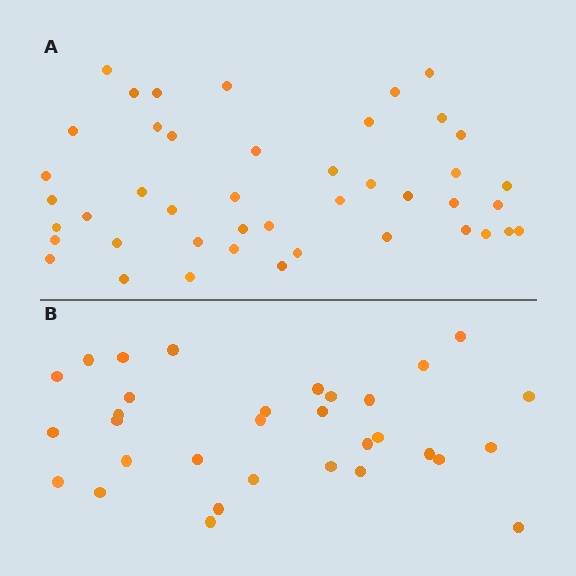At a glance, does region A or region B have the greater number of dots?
Region A (the top region) has more dots.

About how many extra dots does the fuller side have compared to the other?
Region A has roughly 12 or so more dots than region B.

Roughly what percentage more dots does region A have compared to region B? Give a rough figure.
About 40% more.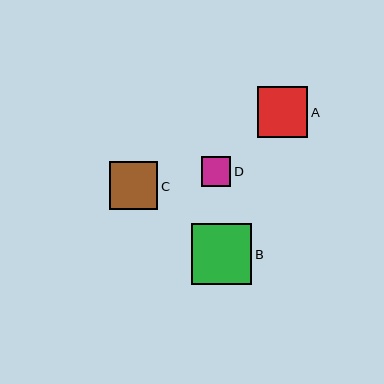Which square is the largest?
Square B is the largest with a size of approximately 61 pixels.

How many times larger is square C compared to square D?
Square C is approximately 1.6 times the size of square D.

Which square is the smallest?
Square D is the smallest with a size of approximately 30 pixels.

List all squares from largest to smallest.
From largest to smallest: B, A, C, D.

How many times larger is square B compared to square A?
Square B is approximately 1.2 times the size of square A.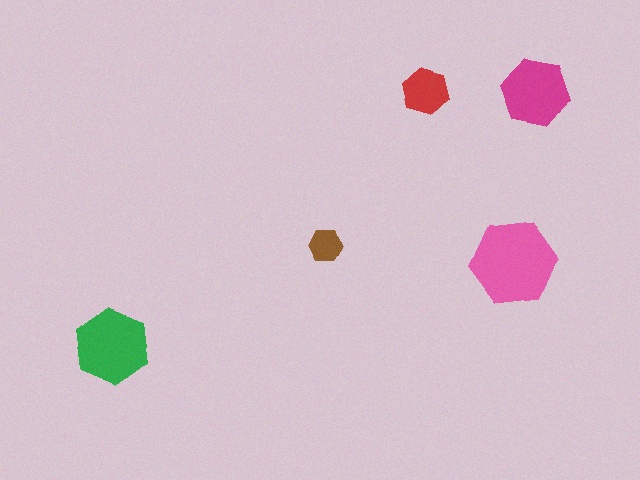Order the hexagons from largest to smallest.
the pink one, the green one, the magenta one, the red one, the brown one.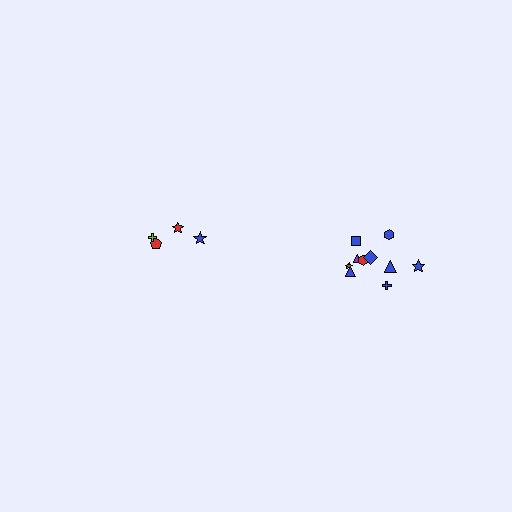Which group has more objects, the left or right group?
The right group.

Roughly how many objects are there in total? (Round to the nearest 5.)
Roughly 15 objects in total.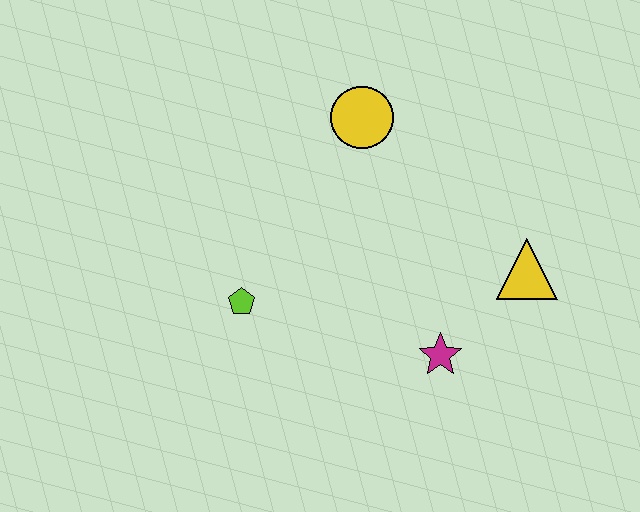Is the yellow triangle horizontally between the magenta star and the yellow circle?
No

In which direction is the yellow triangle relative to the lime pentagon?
The yellow triangle is to the right of the lime pentagon.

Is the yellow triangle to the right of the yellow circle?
Yes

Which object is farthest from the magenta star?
The yellow circle is farthest from the magenta star.